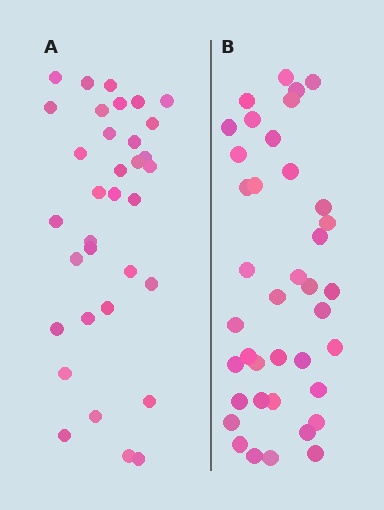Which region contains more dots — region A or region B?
Region B (the right region) has more dots.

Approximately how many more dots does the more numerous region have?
Region B has about 5 more dots than region A.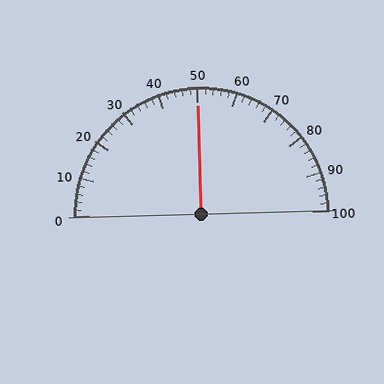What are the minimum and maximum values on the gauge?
The gauge ranges from 0 to 100.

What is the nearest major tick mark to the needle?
The nearest major tick mark is 50.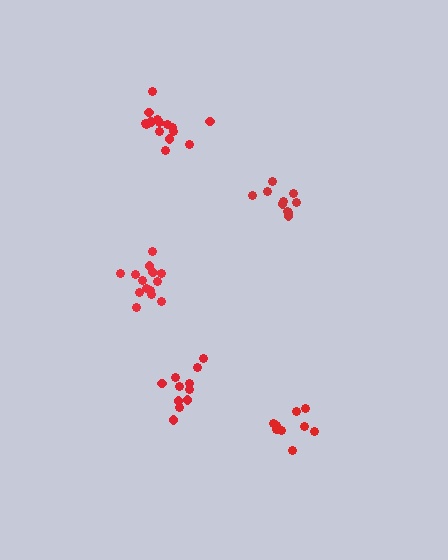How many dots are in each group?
Group 1: 15 dots, Group 2: 10 dots, Group 3: 9 dots, Group 4: 11 dots, Group 5: 14 dots (59 total).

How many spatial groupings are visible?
There are 5 spatial groupings.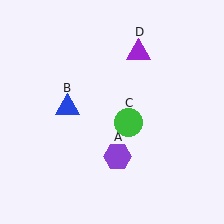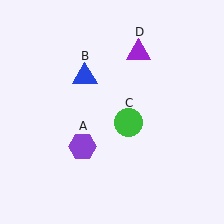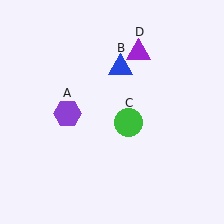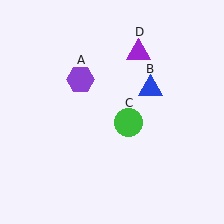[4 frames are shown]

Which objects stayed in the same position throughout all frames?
Green circle (object C) and purple triangle (object D) remained stationary.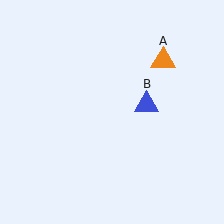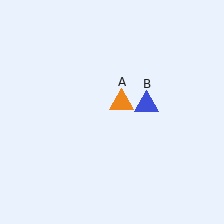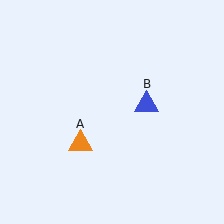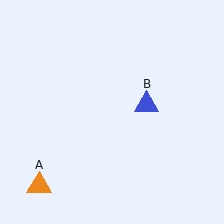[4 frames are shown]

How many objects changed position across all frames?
1 object changed position: orange triangle (object A).